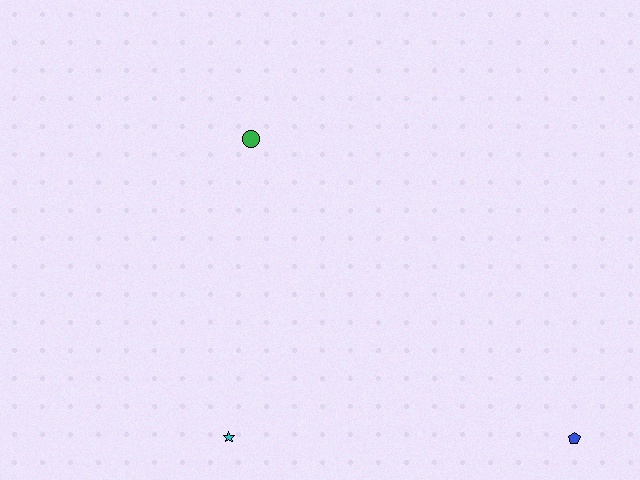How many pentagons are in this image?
There is 1 pentagon.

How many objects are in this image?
There are 3 objects.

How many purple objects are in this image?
There are no purple objects.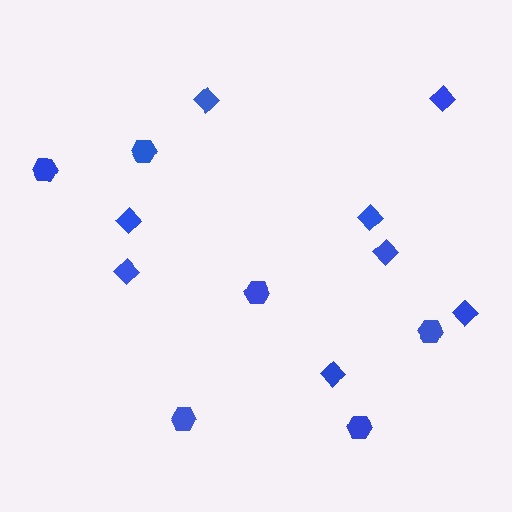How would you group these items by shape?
There are 2 groups: one group of hexagons (6) and one group of diamonds (8).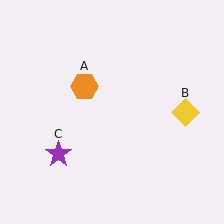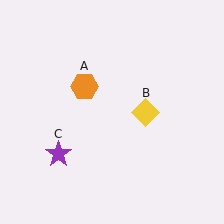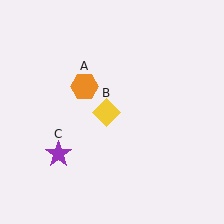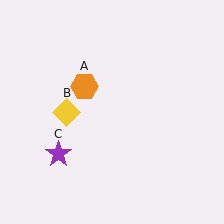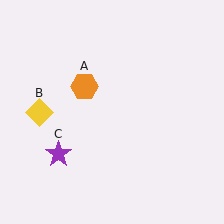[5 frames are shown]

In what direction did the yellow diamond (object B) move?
The yellow diamond (object B) moved left.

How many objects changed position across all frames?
1 object changed position: yellow diamond (object B).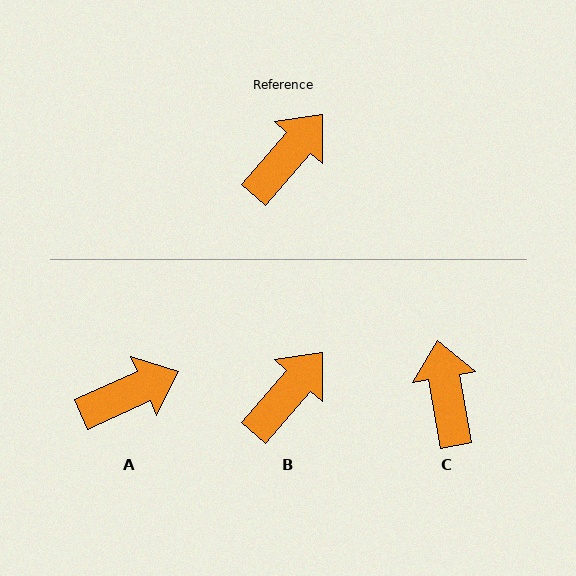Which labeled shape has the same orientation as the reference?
B.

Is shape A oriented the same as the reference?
No, it is off by about 25 degrees.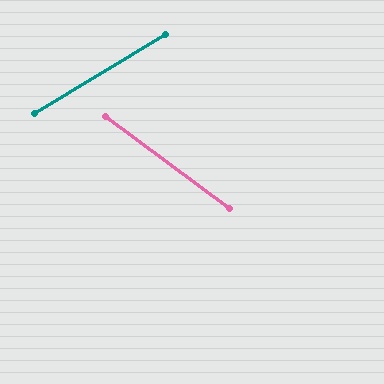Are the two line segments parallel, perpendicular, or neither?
Neither parallel nor perpendicular — they differ by about 67°.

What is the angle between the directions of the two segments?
Approximately 67 degrees.